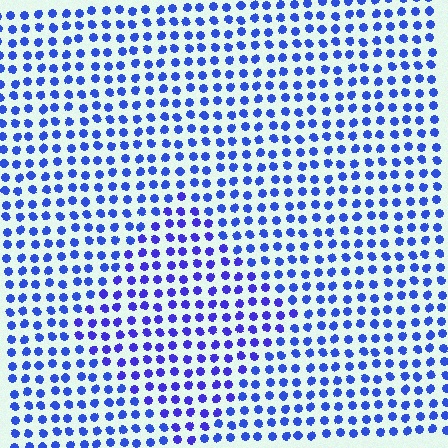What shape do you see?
I see a diamond.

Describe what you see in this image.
The image is filled with small blue elements in a uniform arrangement. A diamond-shaped region is visible where the elements are tinted to a slightly different hue, forming a subtle color boundary.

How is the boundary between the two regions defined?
The boundary is defined purely by a slight shift in hue (about 19 degrees). Spacing, size, and orientation are identical on both sides.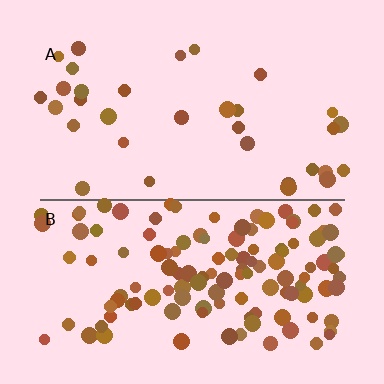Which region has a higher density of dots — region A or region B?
B (the bottom).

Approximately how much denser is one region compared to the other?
Approximately 3.8× — region B over region A.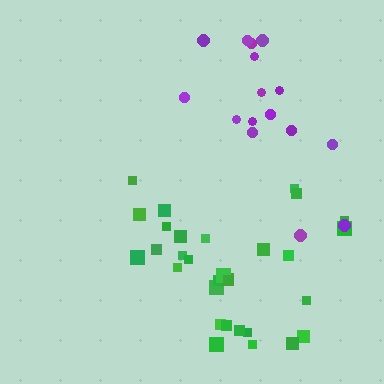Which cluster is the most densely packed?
Green.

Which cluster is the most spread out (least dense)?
Purple.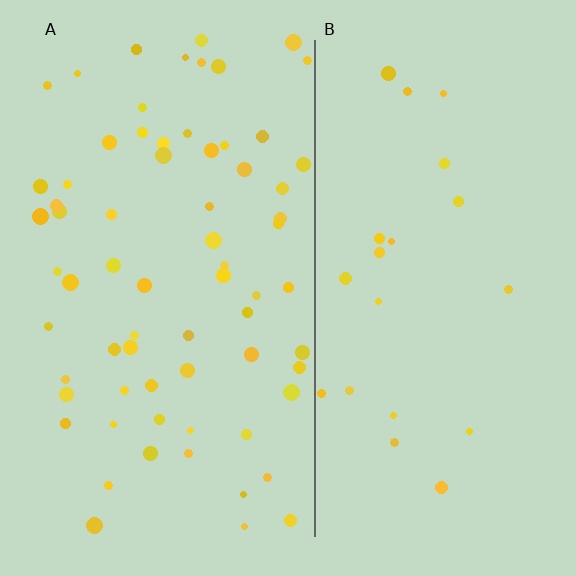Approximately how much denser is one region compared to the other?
Approximately 3.2× — region A over region B.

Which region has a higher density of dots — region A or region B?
A (the left).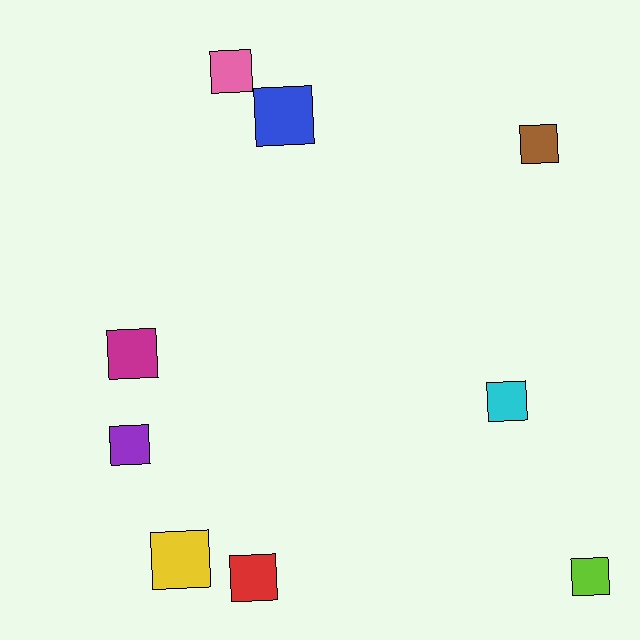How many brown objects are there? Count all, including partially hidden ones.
There is 1 brown object.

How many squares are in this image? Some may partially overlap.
There are 9 squares.